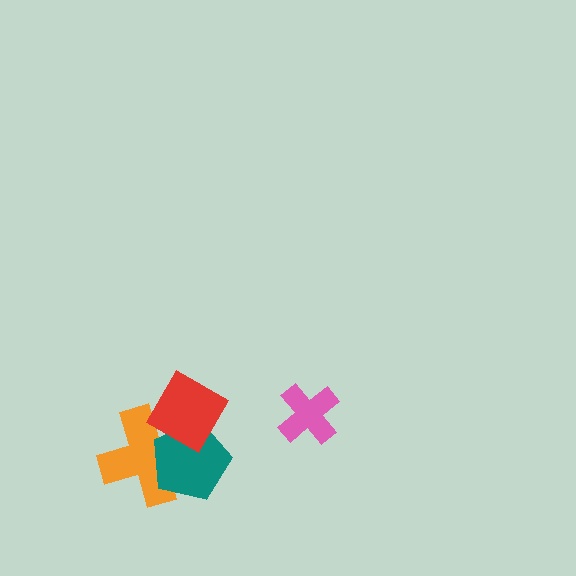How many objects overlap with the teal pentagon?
2 objects overlap with the teal pentagon.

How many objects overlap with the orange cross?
2 objects overlap with the orange cross.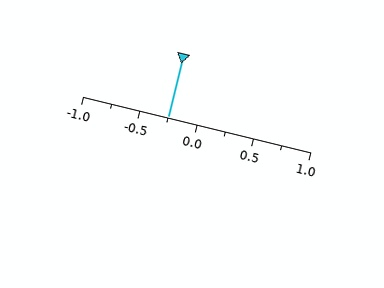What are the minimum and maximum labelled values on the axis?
The axis runs from -1.0 to 1.0.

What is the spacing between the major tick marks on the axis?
The major ticks are spaced 0.5 apart.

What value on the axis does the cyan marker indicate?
The marker indicates approximately -0.25.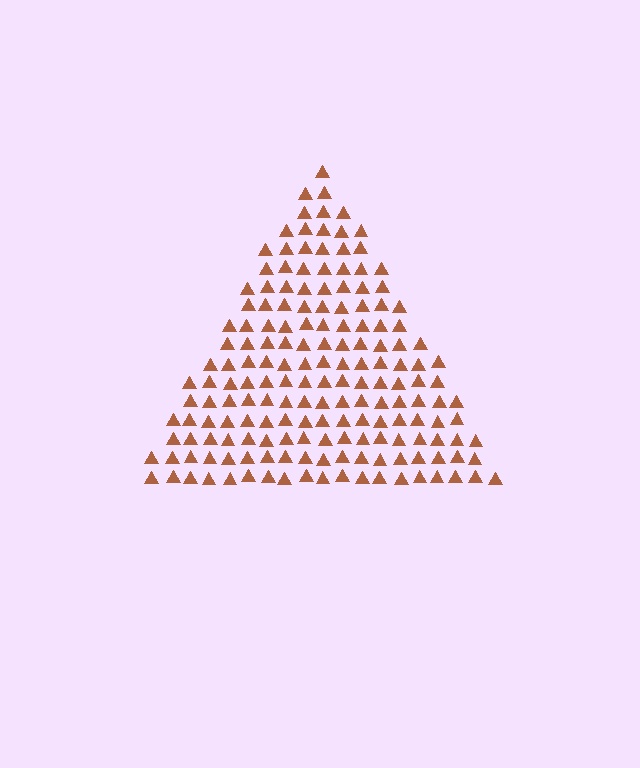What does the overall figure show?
The overall figure shows a triangle.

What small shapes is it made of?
It is made of small triangles.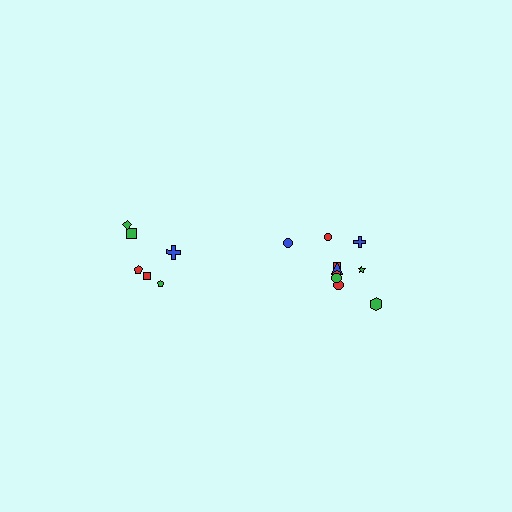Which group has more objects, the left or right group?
The right group.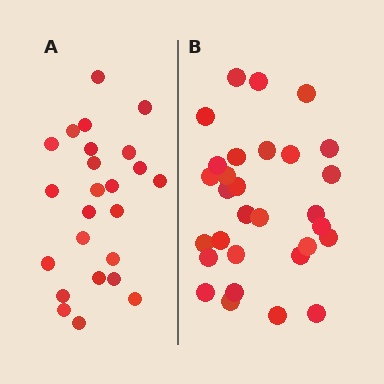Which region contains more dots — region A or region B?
Region B (the right region) has more dots.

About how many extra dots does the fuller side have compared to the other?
Region B has about 6 more dots than region A.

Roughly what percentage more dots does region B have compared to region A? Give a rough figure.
About 25% more.